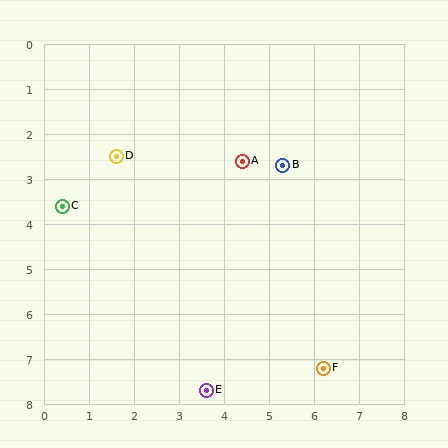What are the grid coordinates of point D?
Point D is at approximately (1.6, 2.5).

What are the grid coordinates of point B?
Point B is at approximately (5.3, 2.7).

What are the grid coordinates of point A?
Point A is at approximately (4.4, 2.6).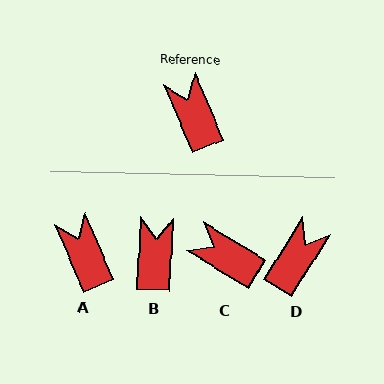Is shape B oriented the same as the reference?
No, it is off by about 26 degrees.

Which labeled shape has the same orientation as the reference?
A.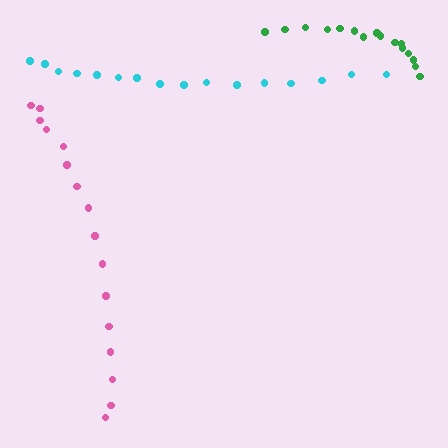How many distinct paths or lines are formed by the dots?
There are 3 distinct paths.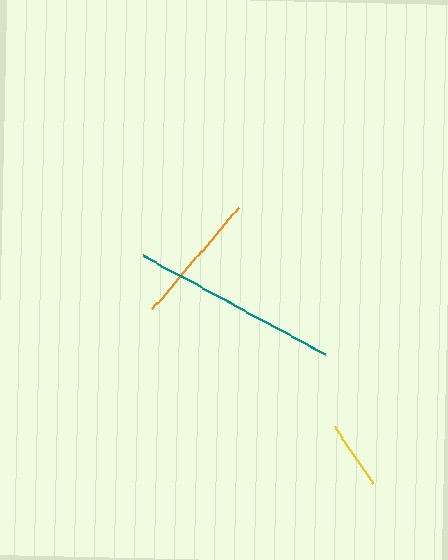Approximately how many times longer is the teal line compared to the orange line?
The teal line is approximately 1.6 times the length of the orange line.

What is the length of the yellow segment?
The yellow segment is approximately 70 pixels long.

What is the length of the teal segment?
The teal segment is approximately 207 pixels long.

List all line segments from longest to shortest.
From longest to shortest: teal, orange, yellow.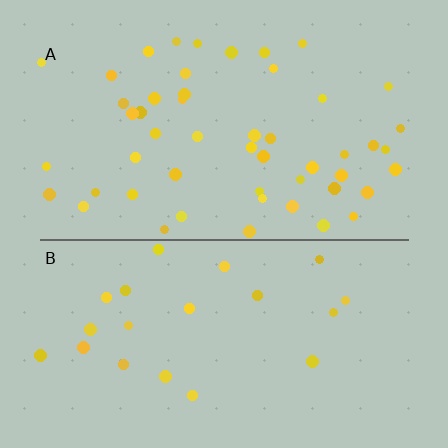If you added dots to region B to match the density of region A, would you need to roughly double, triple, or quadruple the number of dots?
Approximately double.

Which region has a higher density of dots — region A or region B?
A (the top).